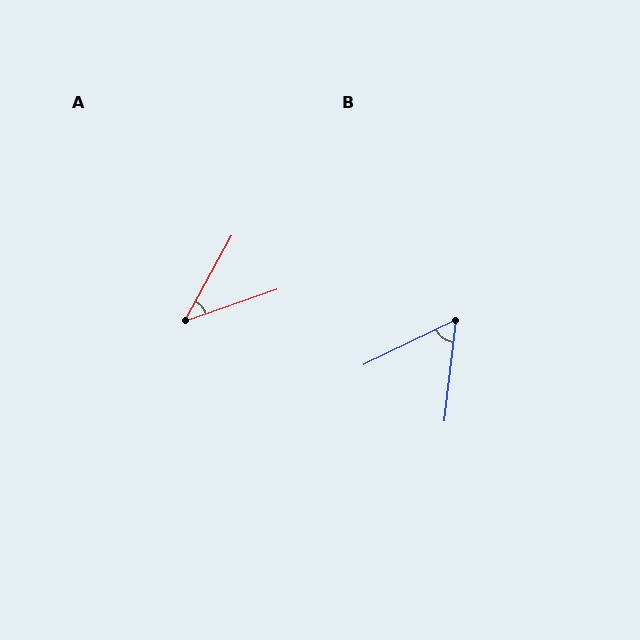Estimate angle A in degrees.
Approximately 42 degrees.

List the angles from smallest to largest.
A (42°), B (57°).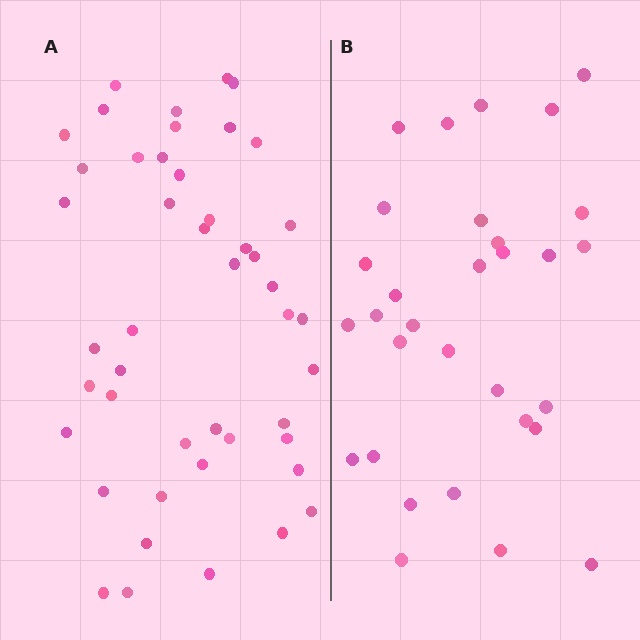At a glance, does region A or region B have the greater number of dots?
Region A (the left region) has more dots.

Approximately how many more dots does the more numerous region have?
Region A has approximately 15 more dots than region B.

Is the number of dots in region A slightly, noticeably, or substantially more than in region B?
Region A has substantially more. The ratio is roughly 1.5 to 1.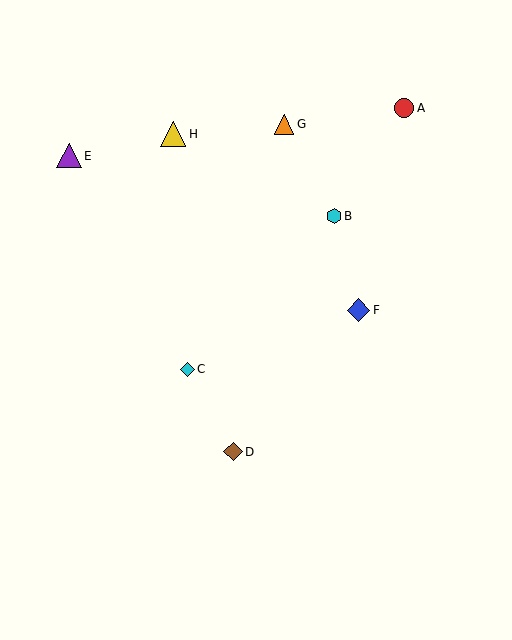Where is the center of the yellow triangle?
The center of the yellow triangle is at (173, 134).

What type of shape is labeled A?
Shape A is a red circle.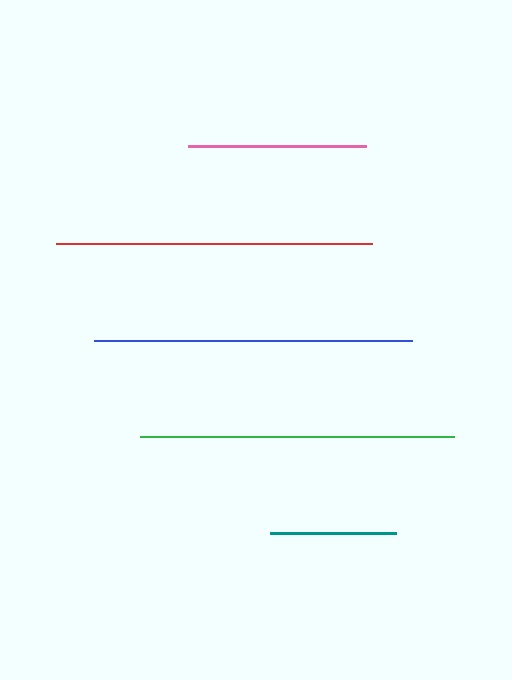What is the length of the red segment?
The red segment is approximately 316 pixels long.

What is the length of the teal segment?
The teal segment is approximately 126 pixels long.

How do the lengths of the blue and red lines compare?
The blue and red lines are approximately the same length.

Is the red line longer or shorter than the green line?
The red line is longer than the green line.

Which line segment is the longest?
The blue line is the longest at approximately 317 pixels.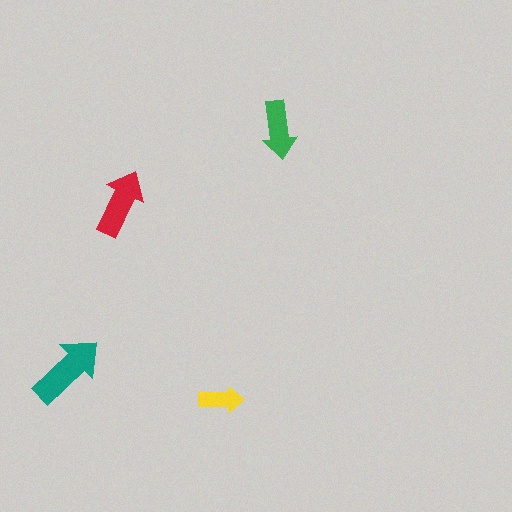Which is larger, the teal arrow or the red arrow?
The teal one.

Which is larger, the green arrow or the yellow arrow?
The green one.